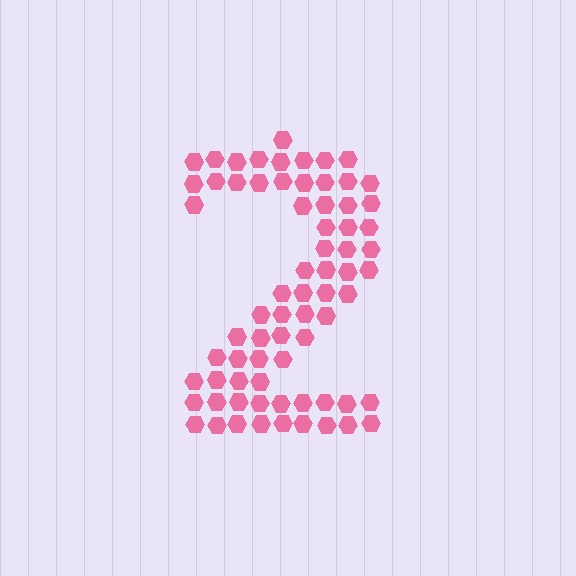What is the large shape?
The large shape is the digit 2.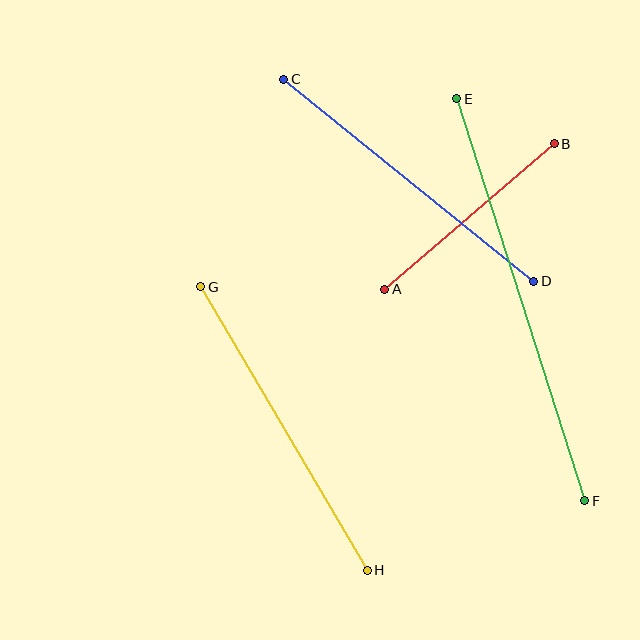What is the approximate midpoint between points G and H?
The midpoint is at approximately (284, 429) pixels.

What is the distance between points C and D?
The distance is approximately 321 pixels.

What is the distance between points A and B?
The distance is approximately 224 pixels.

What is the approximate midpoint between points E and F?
The midpoint is at approximately (521, 300) pixels.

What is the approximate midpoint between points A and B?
The midpoint is at approximately (470, 216) pixels.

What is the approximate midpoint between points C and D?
The midpoint is at approximately (409, 180) pixels.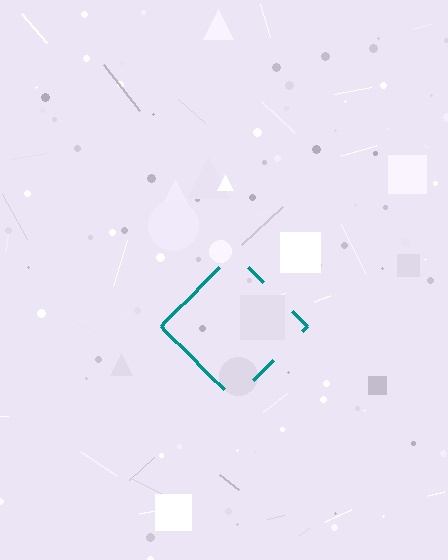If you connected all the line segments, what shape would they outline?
They would outline a diamond.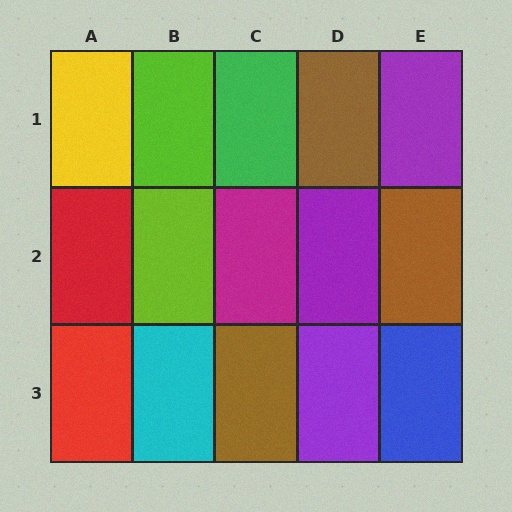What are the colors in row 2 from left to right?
Red, lime, magenta, purple, brown.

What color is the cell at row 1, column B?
Lime.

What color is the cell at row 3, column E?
Blue.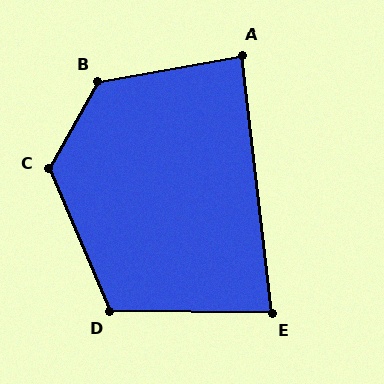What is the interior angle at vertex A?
Approximately 86 degrees (approximately right).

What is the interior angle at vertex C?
Approximately 128 degrees (obtuse).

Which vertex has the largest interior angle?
B, at approximately 129 degrees.